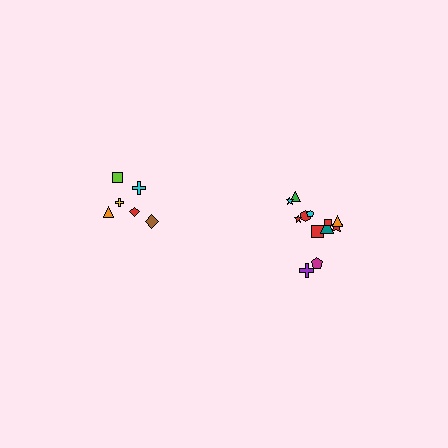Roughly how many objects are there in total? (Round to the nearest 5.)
Roughly 20 objects in total.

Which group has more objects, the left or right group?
The right group.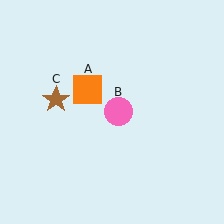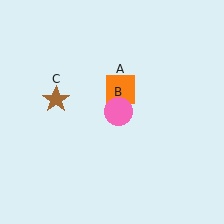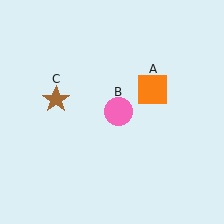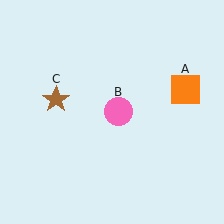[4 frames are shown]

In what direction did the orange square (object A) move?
The orange square (object A) moved right.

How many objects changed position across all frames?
1 object changed position: orange square (object A).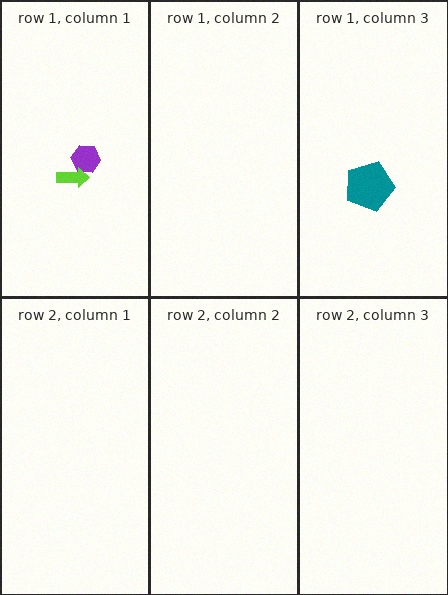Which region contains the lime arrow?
The row 1, column 1 region.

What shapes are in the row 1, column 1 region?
The purple hexagon, the lime arrow.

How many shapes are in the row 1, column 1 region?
2.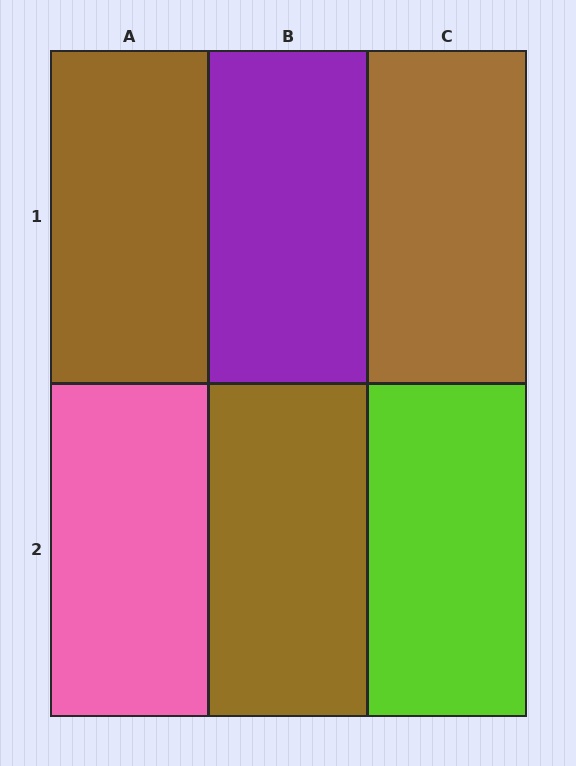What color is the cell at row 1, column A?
Brown.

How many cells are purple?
1 cell is purple.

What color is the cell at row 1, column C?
Brown.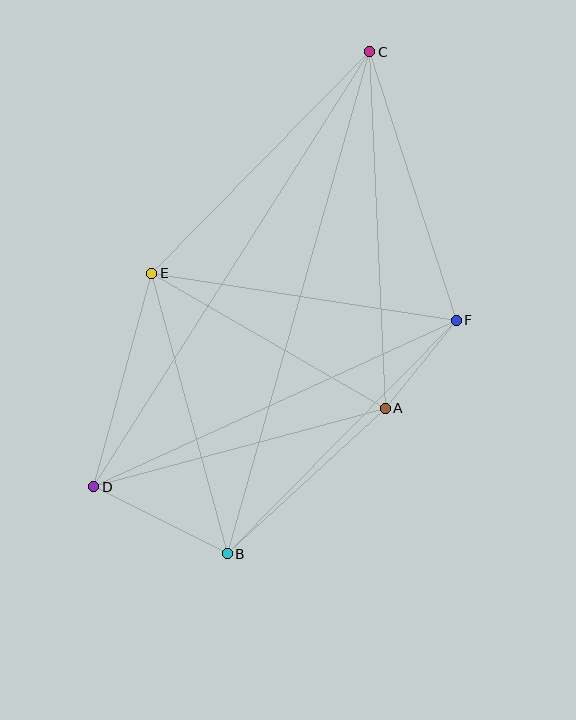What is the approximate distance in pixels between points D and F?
The distance between D and F is approximately 399 pixels.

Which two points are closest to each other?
Points A and F are closest to each other.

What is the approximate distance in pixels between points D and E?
The distance between D and E is approximately 222 pixels.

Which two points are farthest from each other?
Points B and C are farthest from each other.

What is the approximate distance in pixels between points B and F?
The distance between B and F is approximately 327 pixels.